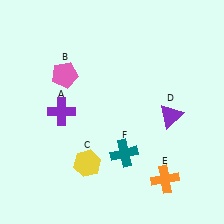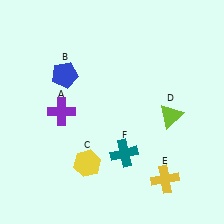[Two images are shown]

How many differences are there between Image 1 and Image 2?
There are 3 differences between the two images.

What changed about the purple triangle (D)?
In Image 1, D is purple. In Image 2, it changed to lime.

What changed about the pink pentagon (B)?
In Image 1, B is pink. In Image 2, it changed to blue.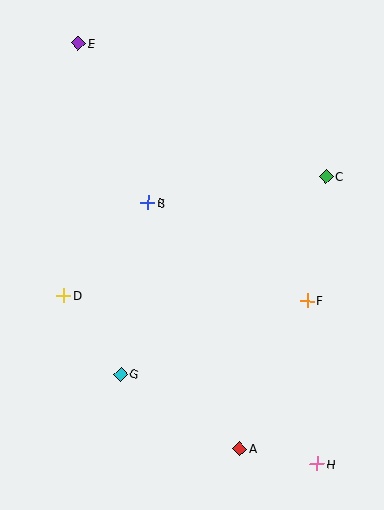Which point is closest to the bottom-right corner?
Point H is closest to the bottom-right corner.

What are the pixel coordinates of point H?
Point H is at (317, 464).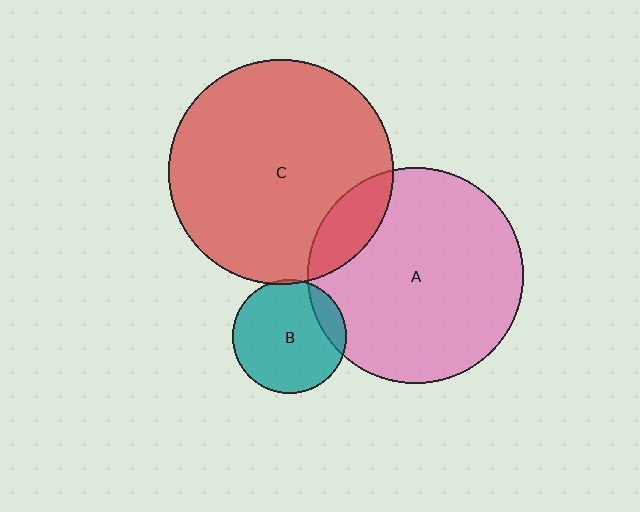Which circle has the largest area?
Circle C (red).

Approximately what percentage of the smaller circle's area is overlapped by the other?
Approximately 15%.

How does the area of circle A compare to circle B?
Approximately 3.5 times.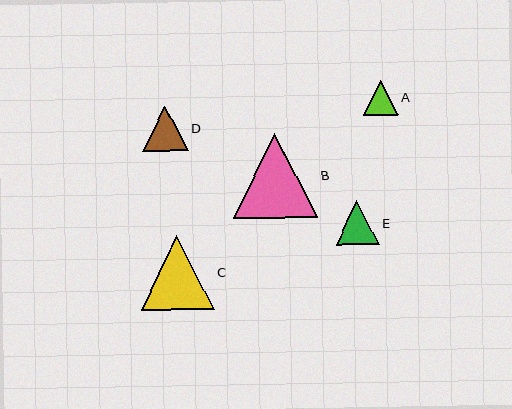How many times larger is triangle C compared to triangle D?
Triangle C is approximately 1.6 times the size of triangle D.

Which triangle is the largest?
Triangle B is the largest with a size of approximately 85 pixels.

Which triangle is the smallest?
Triangle A is the smallest with a size of approximately 35 pixels.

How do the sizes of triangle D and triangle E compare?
Triangle D and triangle E are approximately the same size.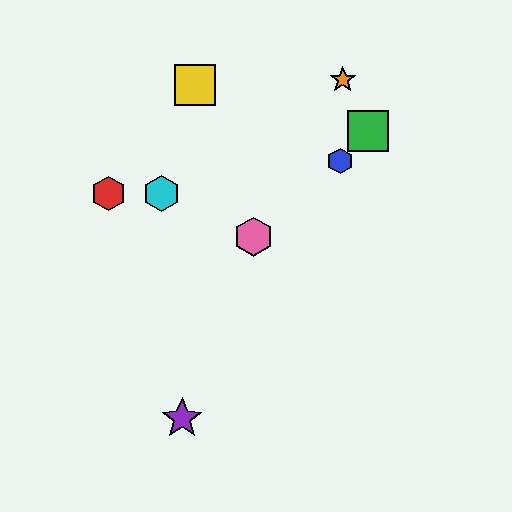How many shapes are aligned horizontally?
2 shapes (the red hexagon, the cyan hexagon) are aligned horizontally.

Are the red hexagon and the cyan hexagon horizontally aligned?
Yes, both are at y≈194.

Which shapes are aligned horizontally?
The red hexagon, the cyan hexagon are aligned horizontally.